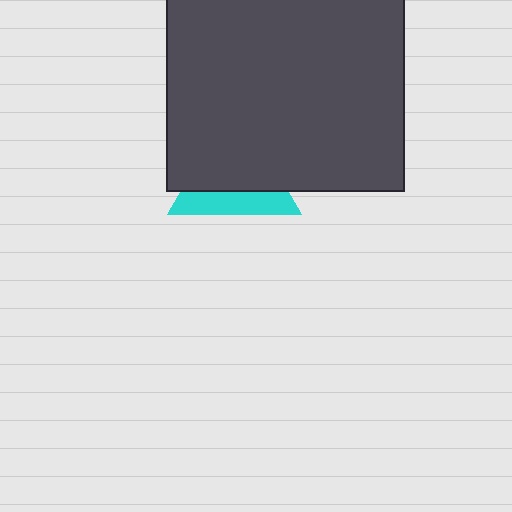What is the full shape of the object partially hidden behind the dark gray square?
The partially hidden object is a cyan triangle.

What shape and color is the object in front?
The object in front is a dark gray square.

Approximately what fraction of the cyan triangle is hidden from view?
Roughly 63% of the cyan triangle is hidden behind the dark gray square.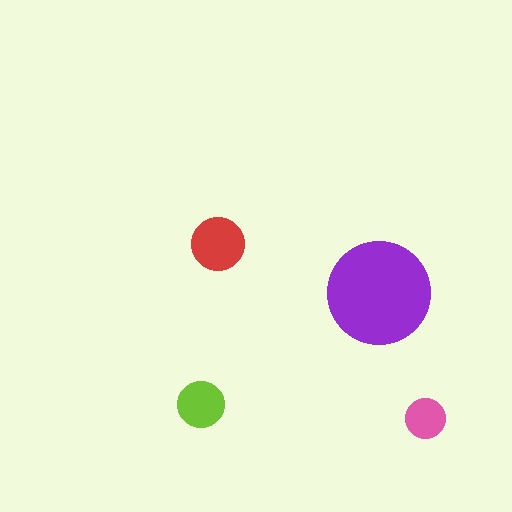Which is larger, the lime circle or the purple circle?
The purple one.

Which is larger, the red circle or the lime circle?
The red one.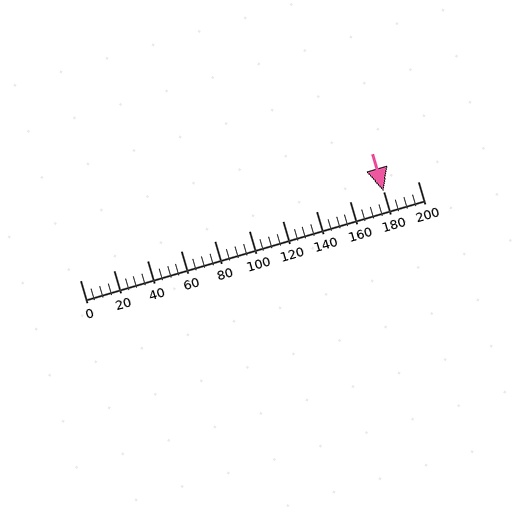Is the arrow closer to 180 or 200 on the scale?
The arrow is closer to 180.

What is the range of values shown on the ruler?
The ruler shows values from 0 to 200.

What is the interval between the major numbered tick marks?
The major tick marks are spaced 20 units apart.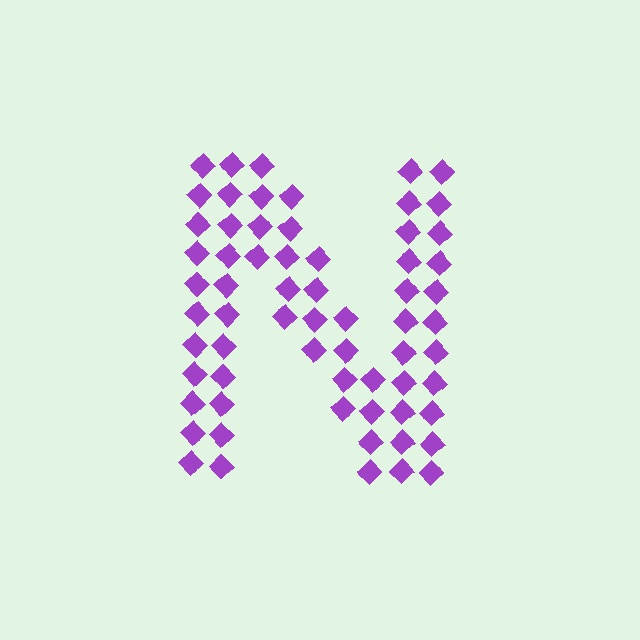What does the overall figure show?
The overall figure shows the letter N.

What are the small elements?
The small elements are diamonds.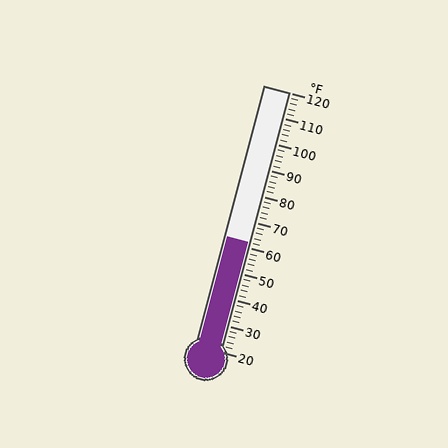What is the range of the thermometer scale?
The thermometer scale ranges from 20°F to 120°F.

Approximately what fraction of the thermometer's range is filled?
The thermometer is filled to approximately 40% of its range.